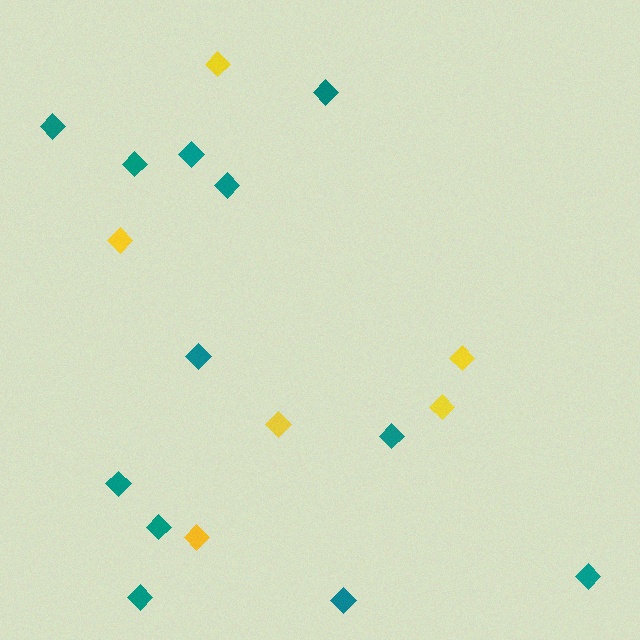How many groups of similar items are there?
There are 2 groups: one group of yellow diamonds (6) and one group of teal diamonds (12).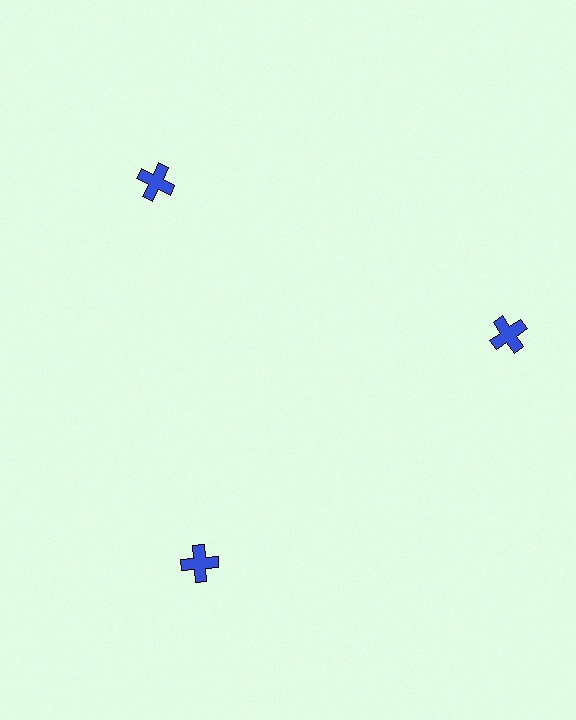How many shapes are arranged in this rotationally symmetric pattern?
There are 3 shapes, arranged in 3 groups of 1.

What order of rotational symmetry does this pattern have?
This pattern has 3-fold rotational symmetry.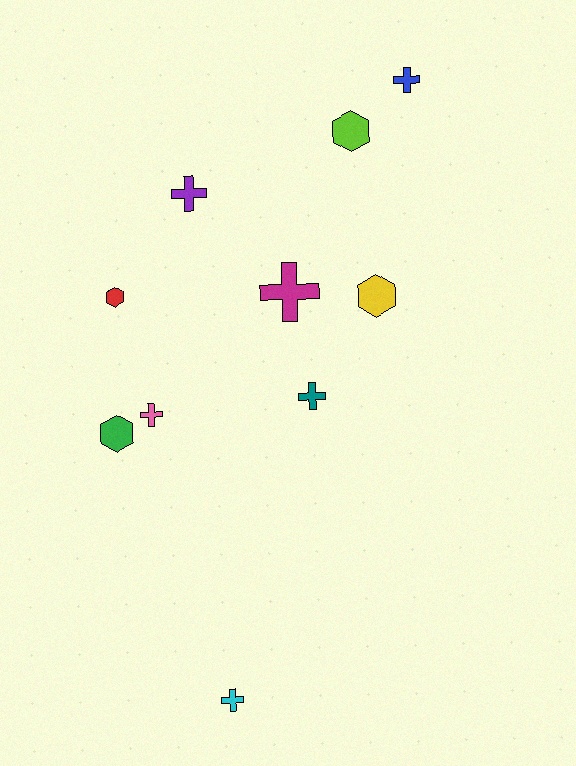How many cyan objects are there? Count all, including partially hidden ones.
There is 1 cyan object.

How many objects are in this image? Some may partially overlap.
There are 10 objects.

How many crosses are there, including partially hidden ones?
There are 6 crosses.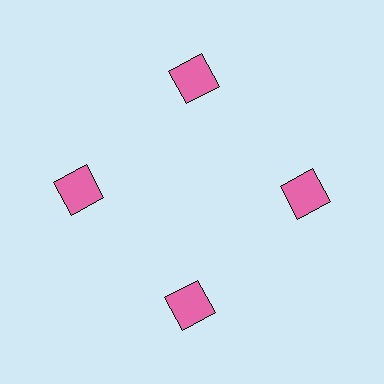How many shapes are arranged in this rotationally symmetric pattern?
There are 4 shapes, arranged in 4 groups of 1.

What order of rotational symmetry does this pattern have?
This pattern has 4-fold rotational symmetry.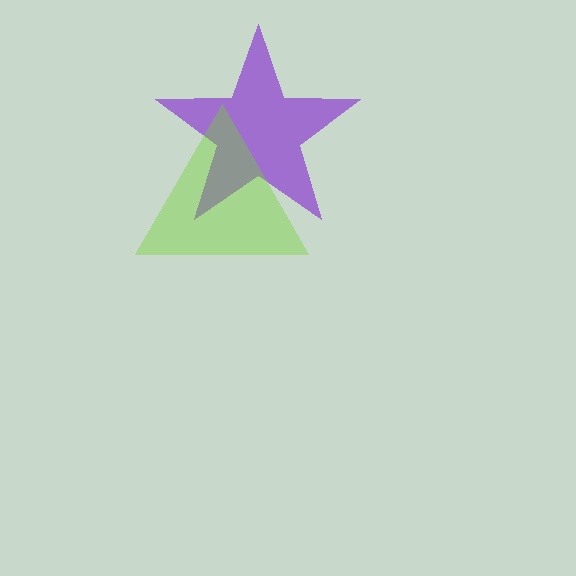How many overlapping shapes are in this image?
There are 2 overlapping shapes in the image.